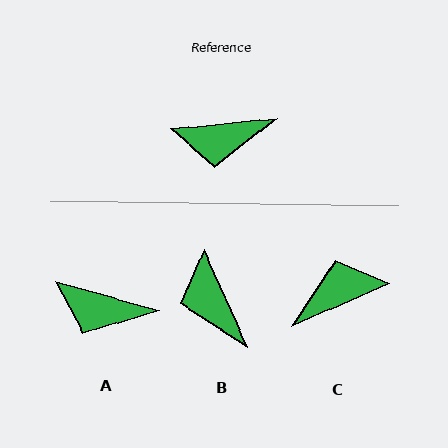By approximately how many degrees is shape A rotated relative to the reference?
Approximately 21 degrees clockwise.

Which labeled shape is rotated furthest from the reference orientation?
C, about 162 degrees away.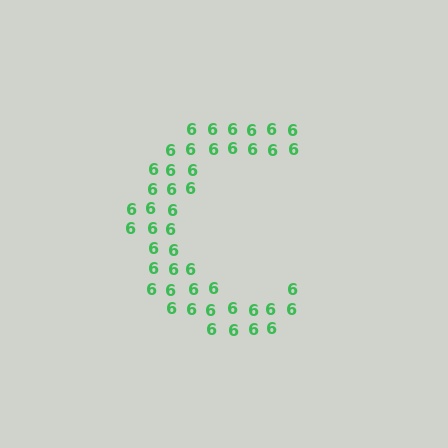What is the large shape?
The large shape is the letter C.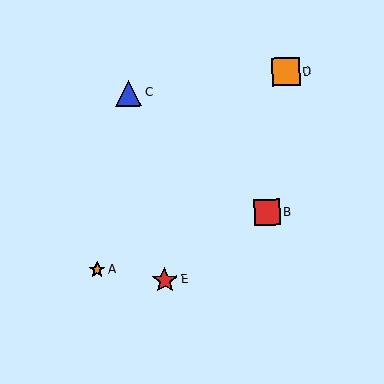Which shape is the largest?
The orange square (labeled D) is the largest.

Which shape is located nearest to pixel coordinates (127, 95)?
The blue triangle (labeled C) at (129, 93) is nearest to that location.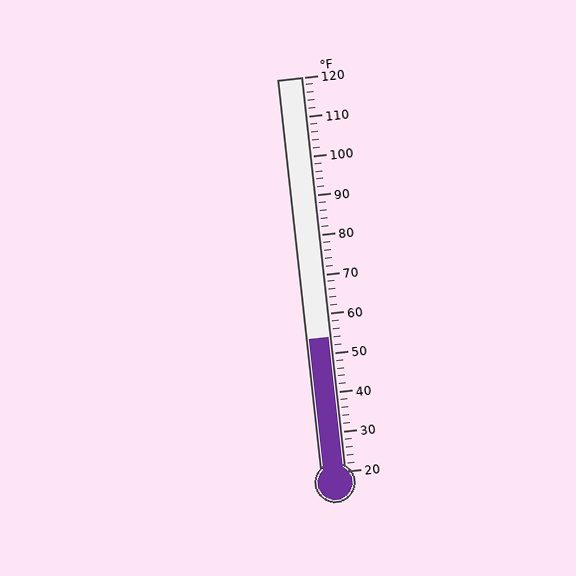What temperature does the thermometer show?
The thermometer shows approximately 54°F.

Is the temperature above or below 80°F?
The temperature is below 80°F.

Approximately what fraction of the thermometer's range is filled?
The thermometer is filled to approximately 35% of its range.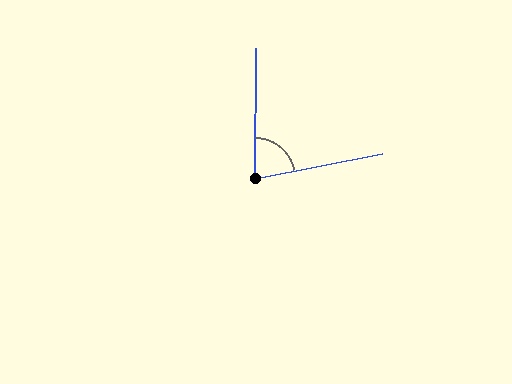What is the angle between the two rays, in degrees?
Approximately 78 degrees.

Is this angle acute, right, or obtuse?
It is acute.